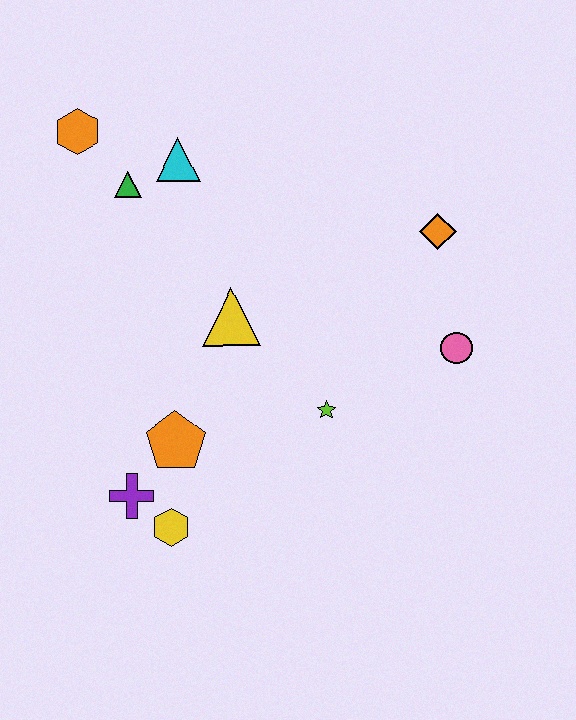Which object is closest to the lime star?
The yellow triangle is closest to the lime star.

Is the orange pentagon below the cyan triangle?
Yes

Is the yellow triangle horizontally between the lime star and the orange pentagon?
Yes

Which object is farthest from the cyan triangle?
The yellow hexagon is farthest from the cyan triangle.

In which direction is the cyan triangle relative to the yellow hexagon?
The cyan triangle is above the yellow hexagon.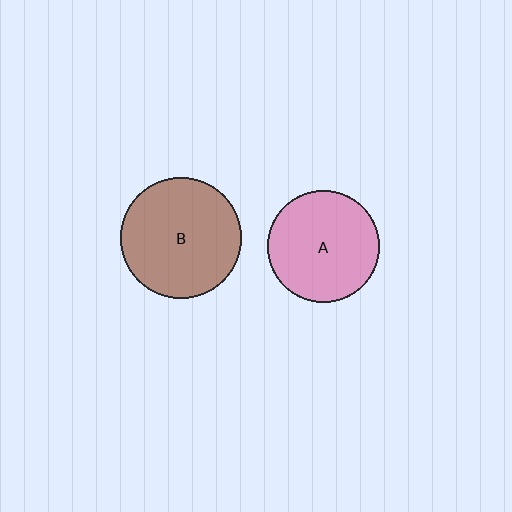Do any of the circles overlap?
No, none of the circles overlap.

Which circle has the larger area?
Circle B (brown).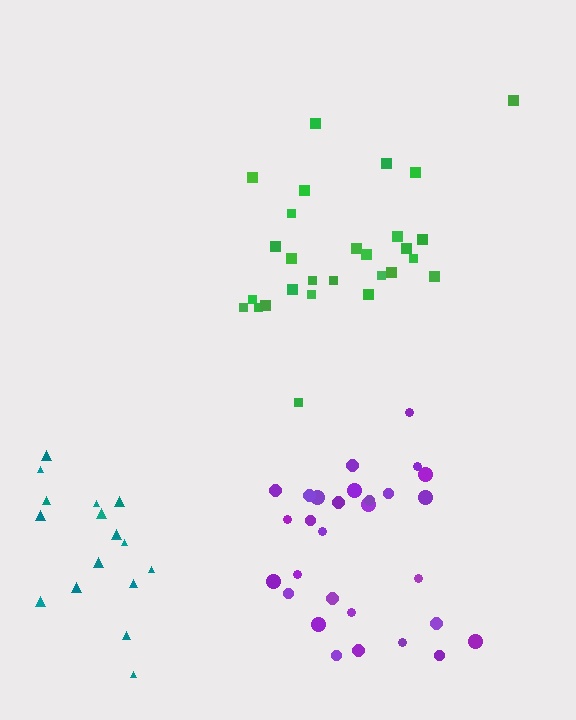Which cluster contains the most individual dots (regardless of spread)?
Purple (29).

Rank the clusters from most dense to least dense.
teal, purple, green.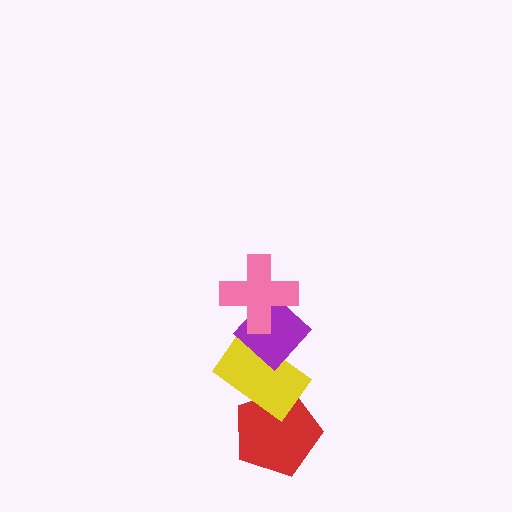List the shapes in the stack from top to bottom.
From top to bottom: the pink cross, the purple diamond, the yellow rectangle, the red pentagon.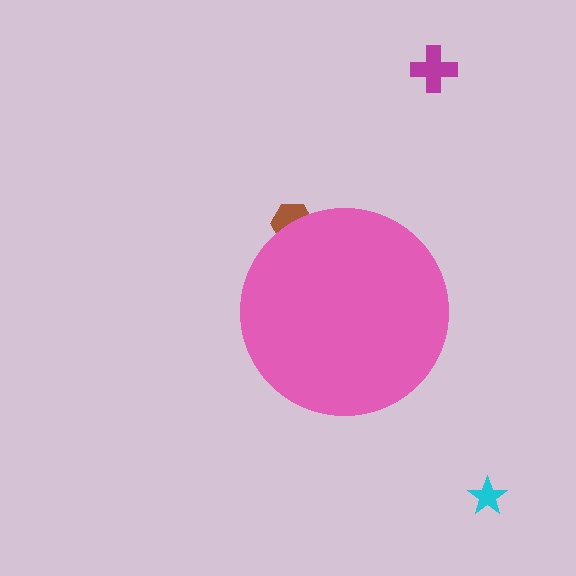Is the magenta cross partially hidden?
No, the magenta cross is fully visible.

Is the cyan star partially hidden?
No, the cyan star is fully visible.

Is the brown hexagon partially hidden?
Yes, the brown hexagon is partially hidden behind the pink circle.